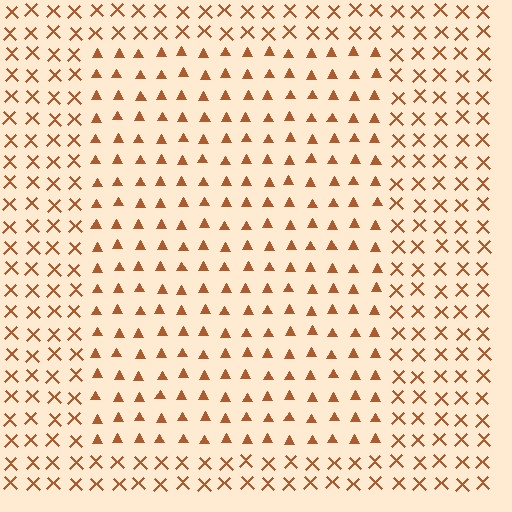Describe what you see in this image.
The image is filled with small brown elements arranged in a uniform grid. A rectangle-shaped region contains triangles, while the surrounding area contains X marks. The boundary is defined purely by the change in element shape.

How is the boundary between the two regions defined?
The boundary is defined by a change in element shape: triangles inside vs. X marks outside. All elements share the same color and spacing.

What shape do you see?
I see a rectangle.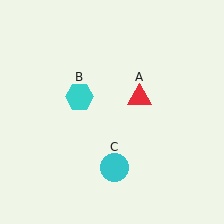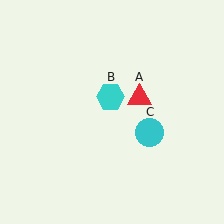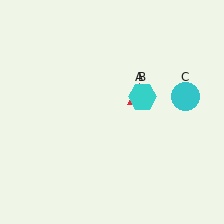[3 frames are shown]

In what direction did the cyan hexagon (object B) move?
The cyan hexagon (object B) moved right.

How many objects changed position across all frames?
2 objects changed position: cyan hexagon (object B), cyan circle (object C).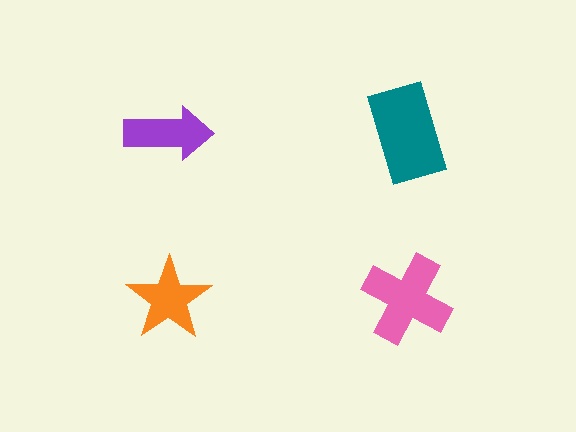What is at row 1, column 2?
A teal rectangle.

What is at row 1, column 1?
A purple arrow.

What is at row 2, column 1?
An orange star.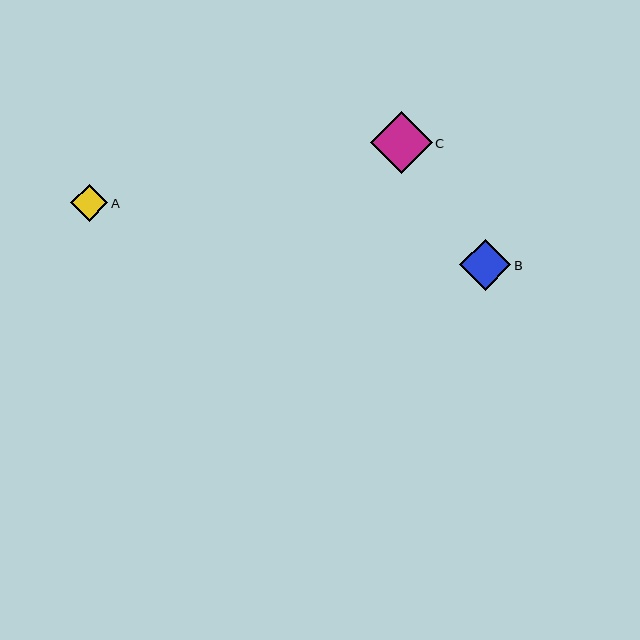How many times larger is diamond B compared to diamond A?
Diamond B is approximately 1.4 times the size of diamond A.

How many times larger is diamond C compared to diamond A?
Diamond C is approximately 1.7 times the size of diamond A.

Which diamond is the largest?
Diamond C is the largest with a size of approximately 62 pixels.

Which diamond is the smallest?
Diamond A is the smallest with a size of approximately 37 pixels.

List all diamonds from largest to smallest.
From largest to smallest: C, B, A.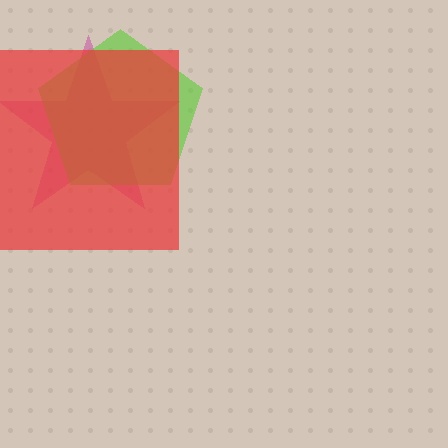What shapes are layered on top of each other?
The layered shapes are: a magenta star, a lime pentagon, a red square.